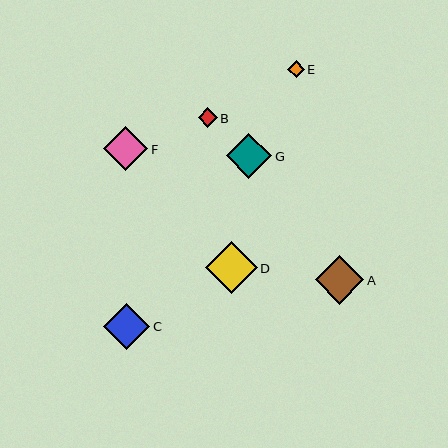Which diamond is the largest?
Diamond D is the largest with a size of approximately 52 pixels.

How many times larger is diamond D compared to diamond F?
Diamond D is approximately 1.2 times the size of diamond F.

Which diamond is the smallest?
Diamond E is the smallest with a size of approximately 16 pixels.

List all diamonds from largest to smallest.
From largest to smallest: D, A, C, G, F, B, E.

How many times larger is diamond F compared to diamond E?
Diamond F is approximately 2.7 times the size of diamond E.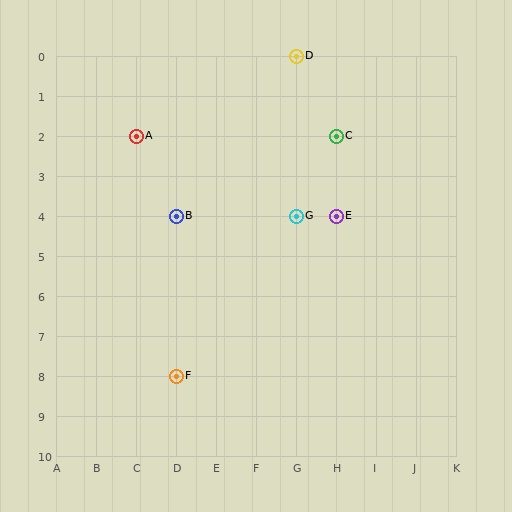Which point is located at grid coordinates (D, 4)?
Point B is at (D, 4).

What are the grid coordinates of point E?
Point E is at grid coordinates (H, 4).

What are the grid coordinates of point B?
Point B is at grid coordinates (D, 4).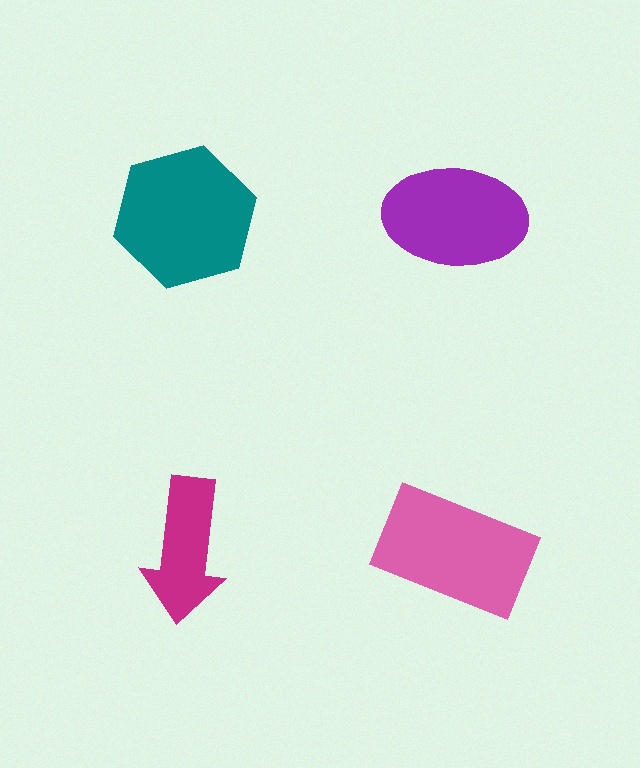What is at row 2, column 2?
A pink rectangle.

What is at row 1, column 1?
A teal hexagon.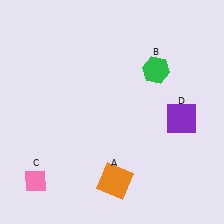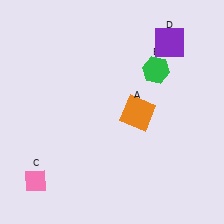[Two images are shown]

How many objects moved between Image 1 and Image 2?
2 objects moved between the two images.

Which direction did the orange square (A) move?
The orange square (A) moved up.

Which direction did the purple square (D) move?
The purple square (D) moved up.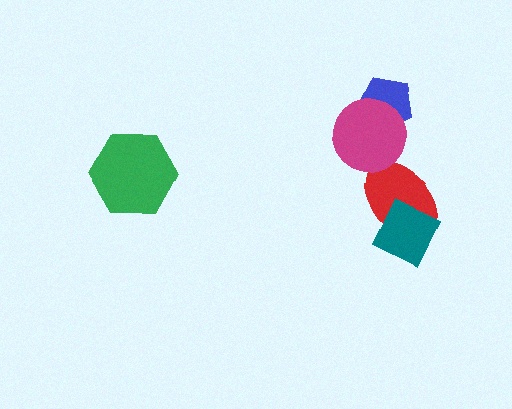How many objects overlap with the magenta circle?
2 objects overlap with the magenta circle.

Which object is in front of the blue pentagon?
The magenta circle is in front of the blue pentagon.